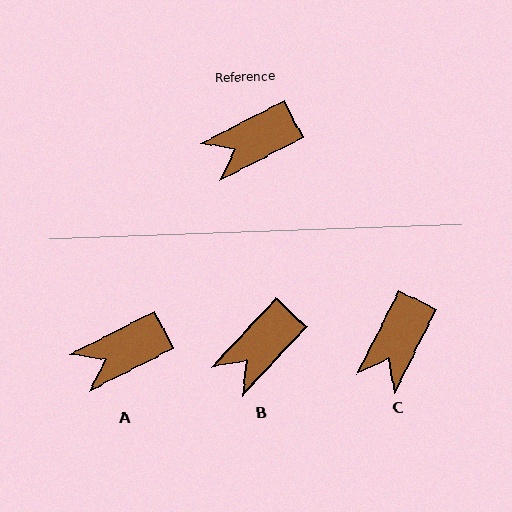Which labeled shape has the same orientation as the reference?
A.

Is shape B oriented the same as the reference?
No, it is off by about 20 degrees.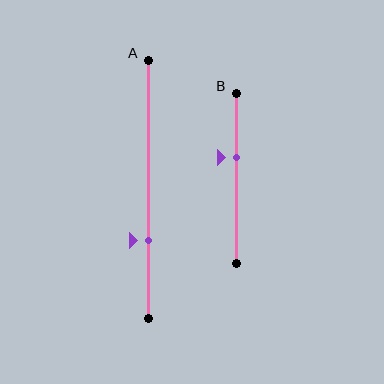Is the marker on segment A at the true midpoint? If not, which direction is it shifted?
No, the marker on segment A is shifted downward by about 20% of the segment length.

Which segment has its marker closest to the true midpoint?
Segment B has its marker closest to the true midpoint.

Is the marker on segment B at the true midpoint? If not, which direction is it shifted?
No, the marker on segment B is shifted upward by about 12% of the segment length.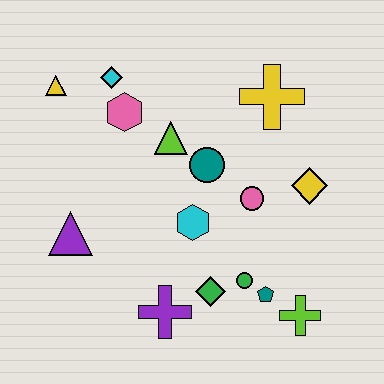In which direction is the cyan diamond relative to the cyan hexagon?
The cyan diamond is above the cyan hexagon.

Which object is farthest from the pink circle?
The yellow triangle is farthest from the pink circle.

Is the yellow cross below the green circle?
No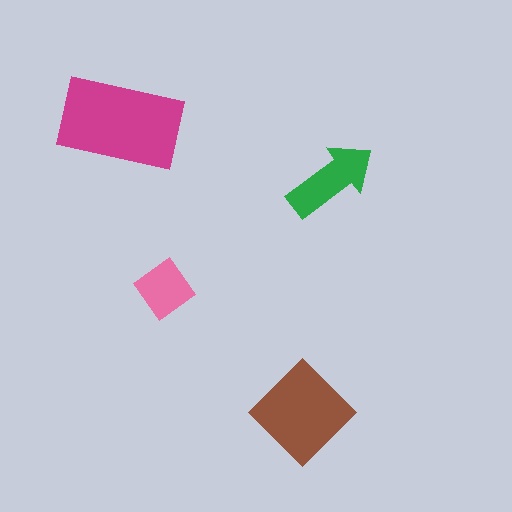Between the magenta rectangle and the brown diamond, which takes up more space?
The magenta rectangle.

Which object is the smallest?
The pink diamond.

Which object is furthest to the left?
The magenta rectangle is leftmost.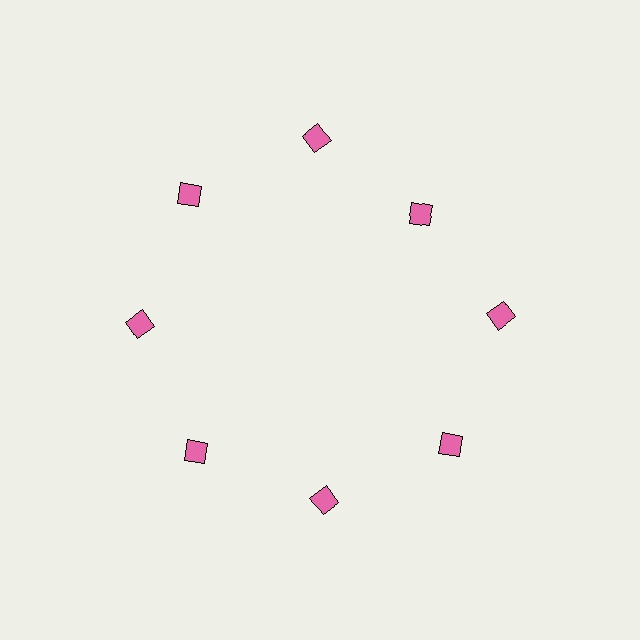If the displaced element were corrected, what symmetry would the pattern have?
It would have 8-fold rotational symmetry — the pattern would map onto itself every 45 degrees.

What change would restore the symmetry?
The symmetry would be restored by moving it outward, back onto the ring so that all 8 squares sit at equal angles and equal distance from the center.